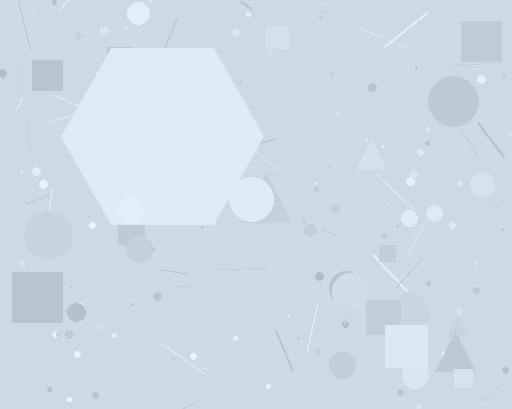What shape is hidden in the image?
A hexagon is hidden in the image.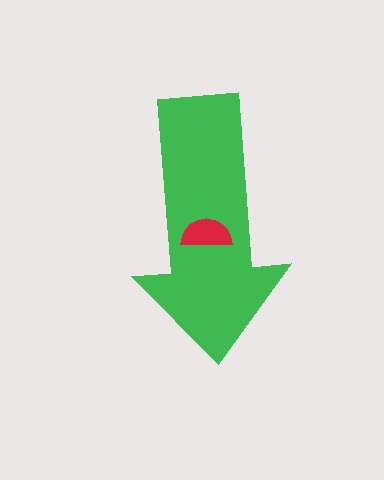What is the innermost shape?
The red semicircle.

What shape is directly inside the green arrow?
The red semicircle.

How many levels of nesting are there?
2.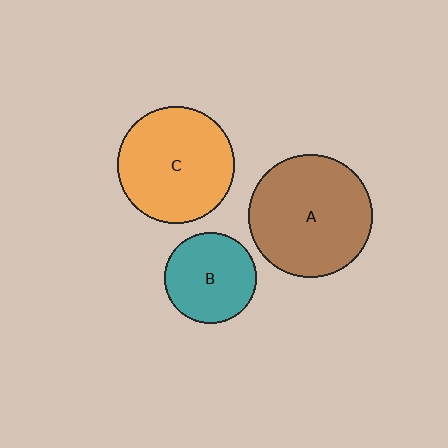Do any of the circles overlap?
No, none of the circles overlap.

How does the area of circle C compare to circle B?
Approximately 1.6 times.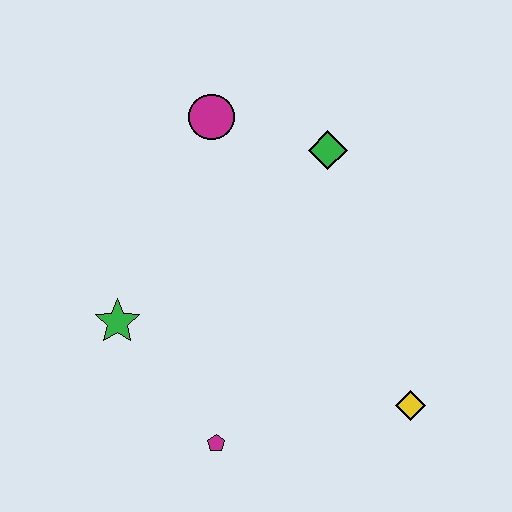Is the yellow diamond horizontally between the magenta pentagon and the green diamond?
No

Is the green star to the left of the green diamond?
Yes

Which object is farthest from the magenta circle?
The yellow diamond is farthest from the magenta circle.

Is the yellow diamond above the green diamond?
No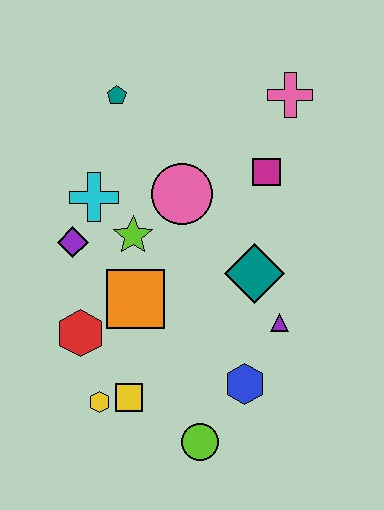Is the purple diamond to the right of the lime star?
No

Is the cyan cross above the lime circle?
Yes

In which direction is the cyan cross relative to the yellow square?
The cyan cross is above the yellow square.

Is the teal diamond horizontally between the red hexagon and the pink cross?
Yes